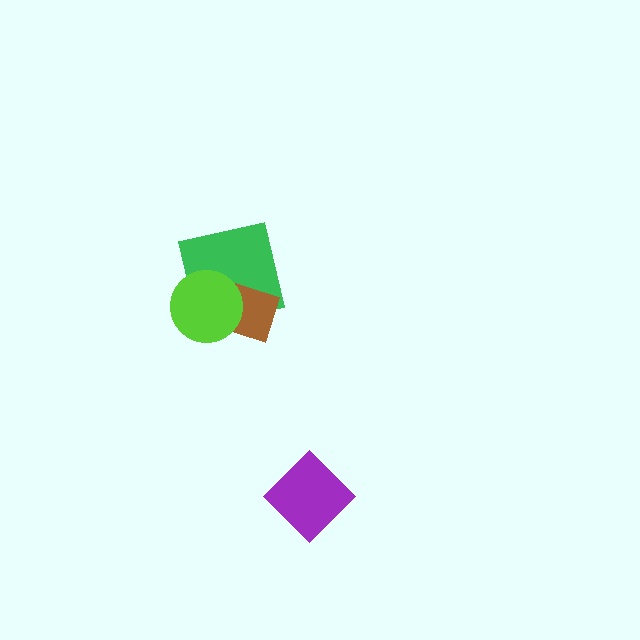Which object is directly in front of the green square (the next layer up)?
The brown rectangle is directly in front of the green square.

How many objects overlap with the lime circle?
2 objects overlap with the lime circle.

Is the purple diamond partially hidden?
No, no other shape covers it.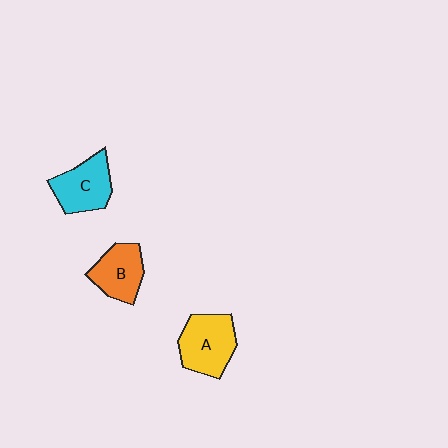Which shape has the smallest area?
Shape B (orange).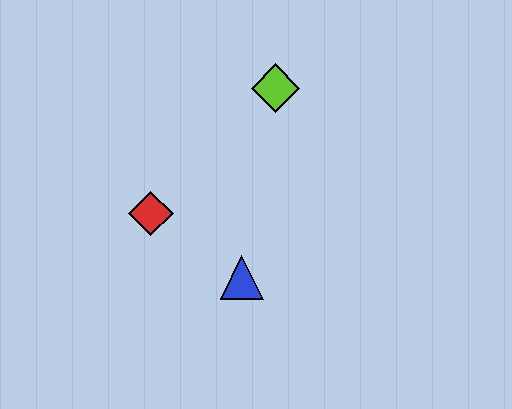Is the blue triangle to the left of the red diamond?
No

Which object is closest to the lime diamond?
The red diamond is closest to the lime diamond.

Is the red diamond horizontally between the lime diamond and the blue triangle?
No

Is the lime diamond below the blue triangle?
No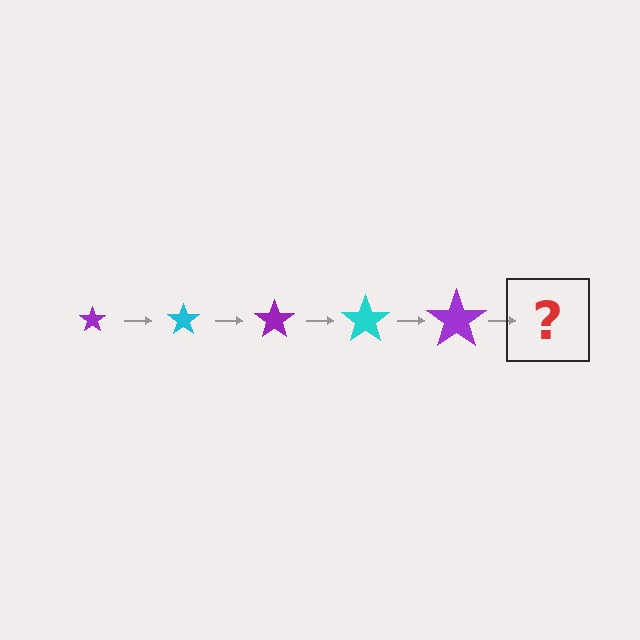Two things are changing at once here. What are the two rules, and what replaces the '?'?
The two rules are that the star grows larger each step and the color cycles through purple and cyan. The '?' should be a cyan star, larger than the previous one.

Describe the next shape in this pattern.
It should be a cyan star, larger than the previous one.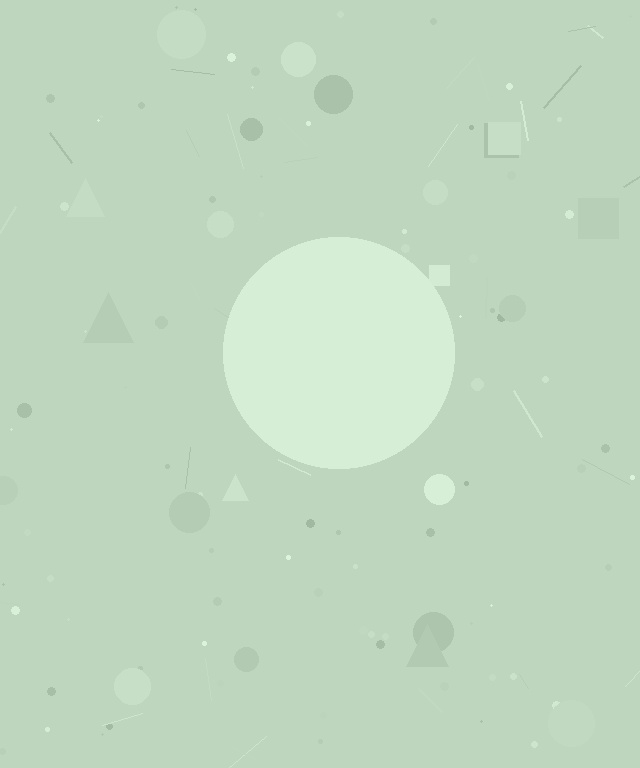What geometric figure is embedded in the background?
A circle is embedded in the background.